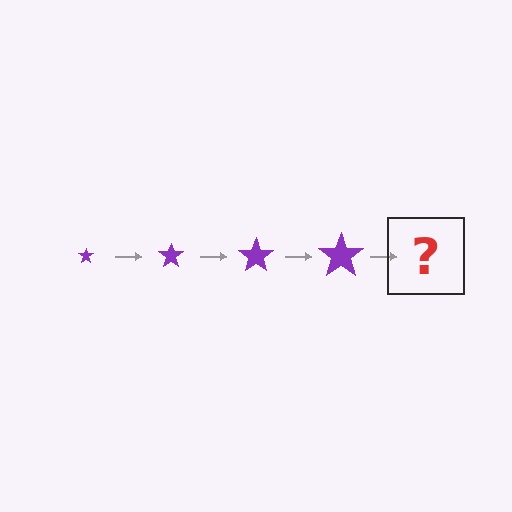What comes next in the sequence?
The next element should be a purple star, larger than the previous one.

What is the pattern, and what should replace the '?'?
The pattern is that the star gets progressively larger each step. The '?' should be a purple star, larger than the previous one.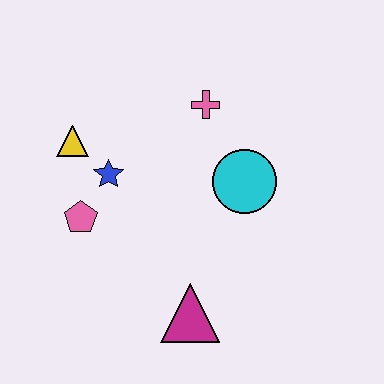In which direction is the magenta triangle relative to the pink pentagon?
The magenta triangle is to the right of the pink pentagon.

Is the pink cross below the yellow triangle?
No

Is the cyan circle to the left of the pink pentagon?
No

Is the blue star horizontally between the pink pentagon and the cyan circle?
Yes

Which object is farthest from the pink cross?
The magenta triangle is farthest from the pink cross.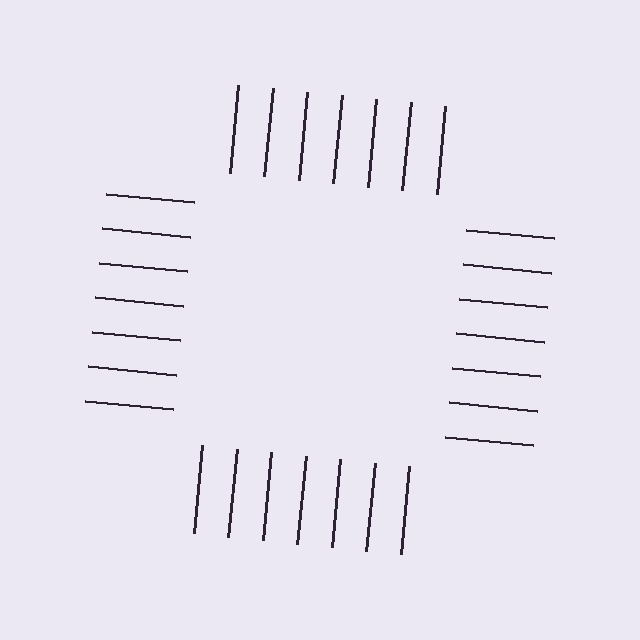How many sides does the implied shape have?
4 sides — the line-ends trace a square.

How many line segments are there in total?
28 — 7 along each of the 4 edges.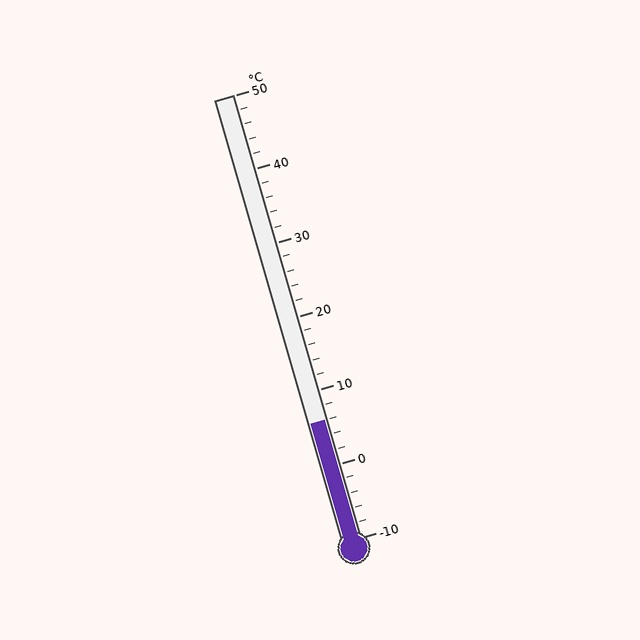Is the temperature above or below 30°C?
The temperature is below 30°C.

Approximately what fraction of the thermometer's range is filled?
The thermometer is filled to approximately 25% of its range.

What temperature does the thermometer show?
The thermometer shows approximately 6°C.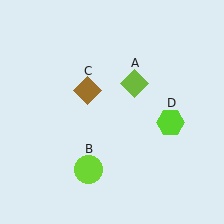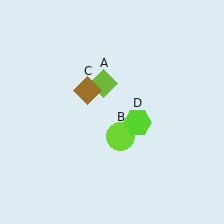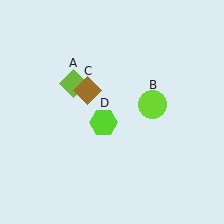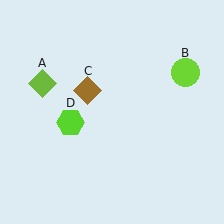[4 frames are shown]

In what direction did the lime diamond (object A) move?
The lime diamond (object A) moved left.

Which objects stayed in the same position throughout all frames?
Brown diamond (object C) remained stationary.